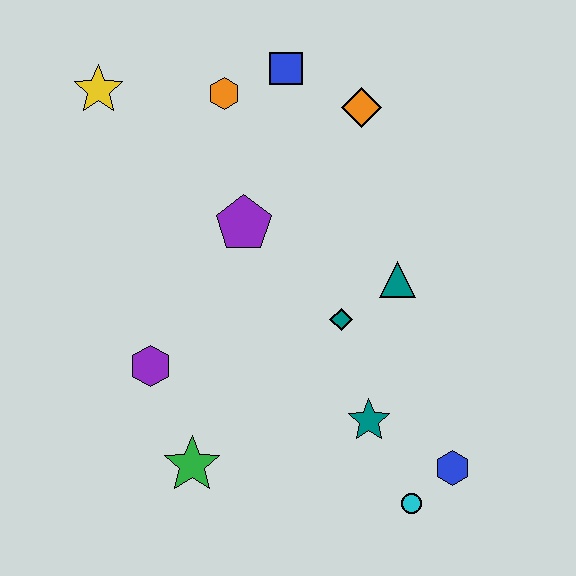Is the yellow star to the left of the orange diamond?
Yes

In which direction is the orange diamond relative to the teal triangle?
The orange diamond is above the teal triangle.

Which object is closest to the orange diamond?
The blue square is closest to the orange diamond.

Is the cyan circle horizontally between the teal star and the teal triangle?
No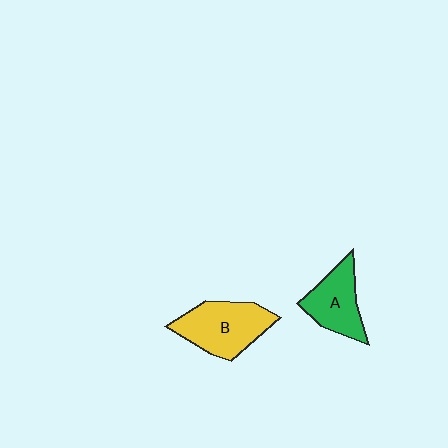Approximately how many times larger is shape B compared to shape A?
Approximately 1.3 times.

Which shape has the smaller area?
Shape A (green).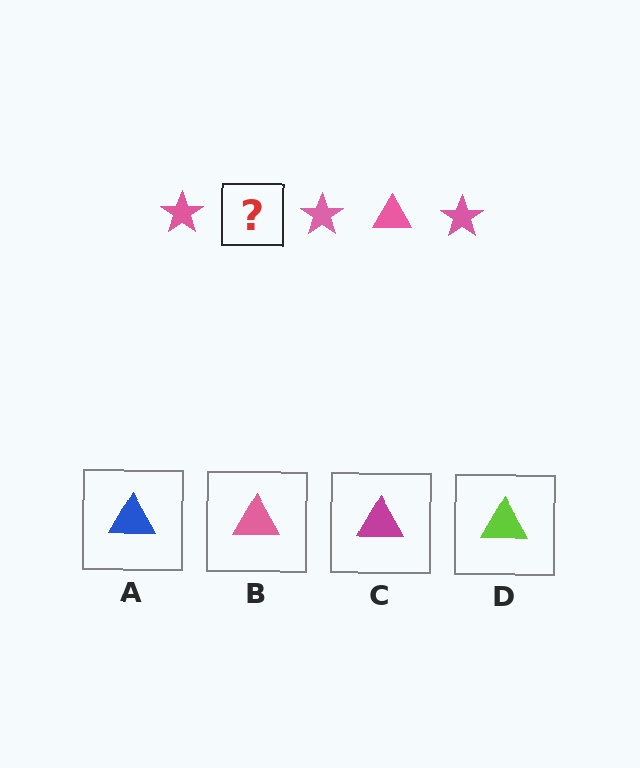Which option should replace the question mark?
Option B.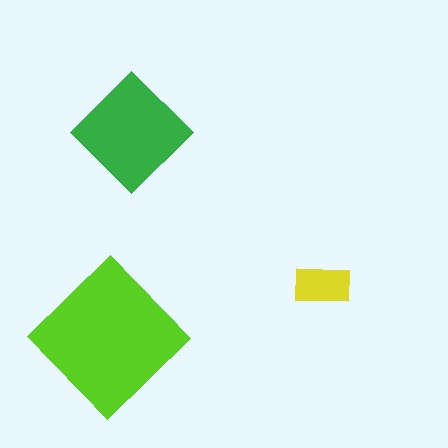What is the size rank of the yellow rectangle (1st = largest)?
3rd.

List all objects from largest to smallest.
The lime diamond, the green diamond, the yellow rectangle.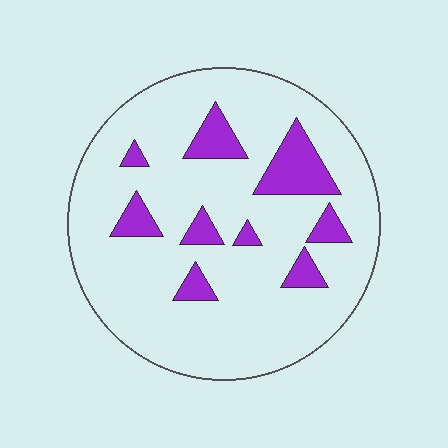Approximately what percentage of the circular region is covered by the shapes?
Approximately 15%.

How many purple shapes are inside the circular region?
9.